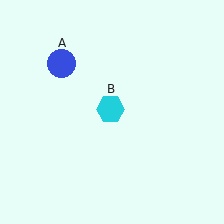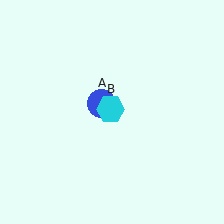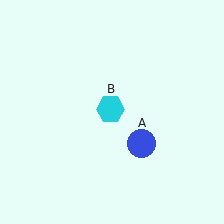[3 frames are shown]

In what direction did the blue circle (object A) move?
The blue circle (object A) moved down and to the right.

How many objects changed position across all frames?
1 object changed position: blue circle (object A).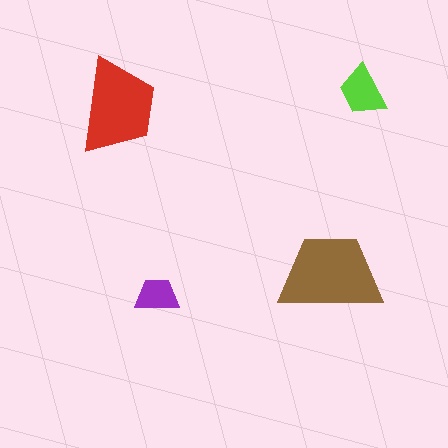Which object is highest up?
The lime trapezoid is topmost.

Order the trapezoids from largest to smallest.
the brown one, the red one, the lime one, the purple one.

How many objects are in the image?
There are 4 objects in the image.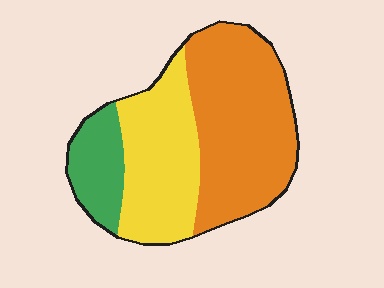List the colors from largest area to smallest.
From largest to smallest: orange, yellow, green.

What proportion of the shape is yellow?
Yellow covers 34% of the shape.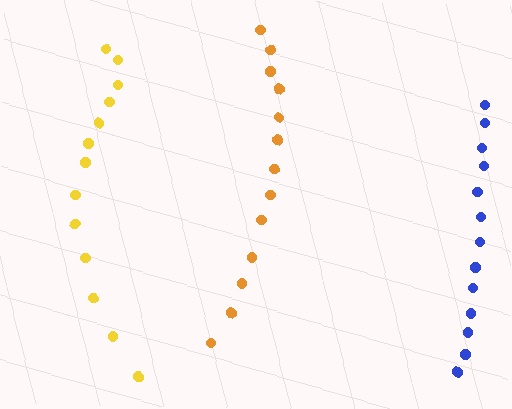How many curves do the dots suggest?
There are 3 distinct paths.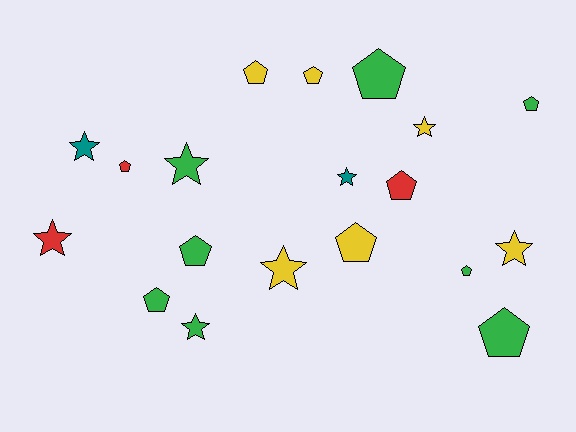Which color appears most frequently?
Green, with 8 objects.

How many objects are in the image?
There are 19 objects.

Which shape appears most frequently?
Pentagon, with 11 objects.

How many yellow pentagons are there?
There are 3 yellow pentagons.